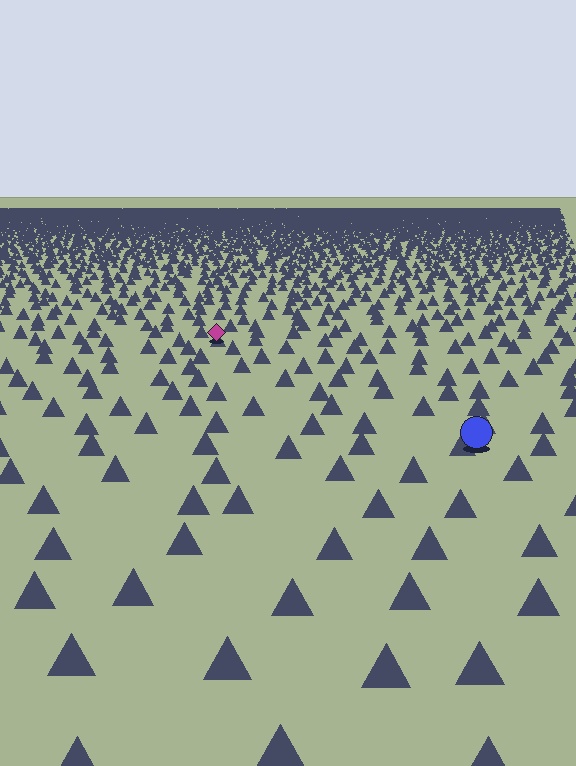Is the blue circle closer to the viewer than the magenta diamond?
Yes. The blue circle is closer — you can tell from the texture gradient: the ground texture is coarser near it.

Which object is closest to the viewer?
The blue circle is closest. The texture marks near it are larger and more spread out.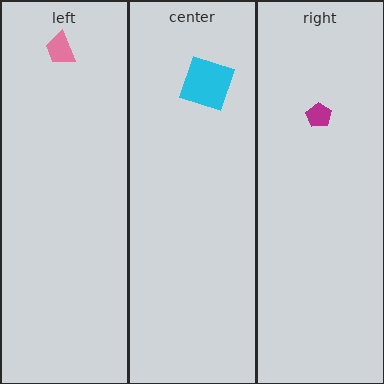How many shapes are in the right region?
1.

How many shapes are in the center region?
1.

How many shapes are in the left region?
1.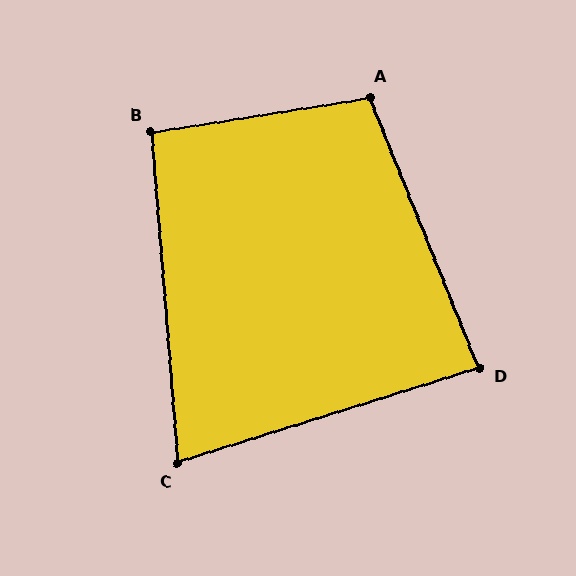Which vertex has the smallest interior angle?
C, at approximately 77 degrees.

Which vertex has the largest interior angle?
A, at approximately 103 degrees.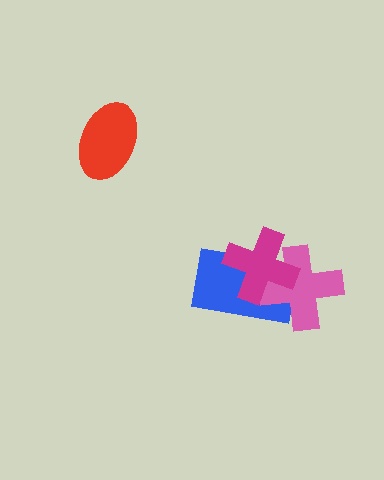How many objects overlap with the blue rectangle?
2 objects overlap with the blue rectangle.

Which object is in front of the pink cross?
The magenta cross is in front of the pink cross.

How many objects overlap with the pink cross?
2 objects overlap with the pink cross.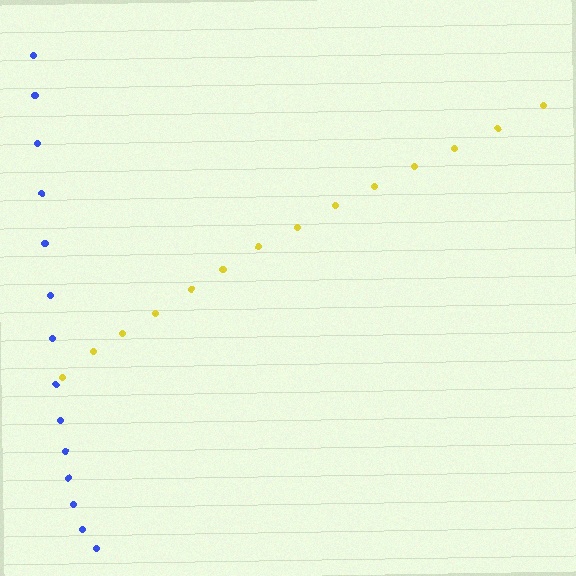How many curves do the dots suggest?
There are 2 distinct paths.